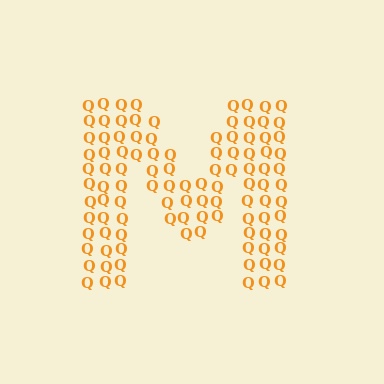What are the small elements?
The small elements are letter Q's.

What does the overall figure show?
The overall figure shows the letter M.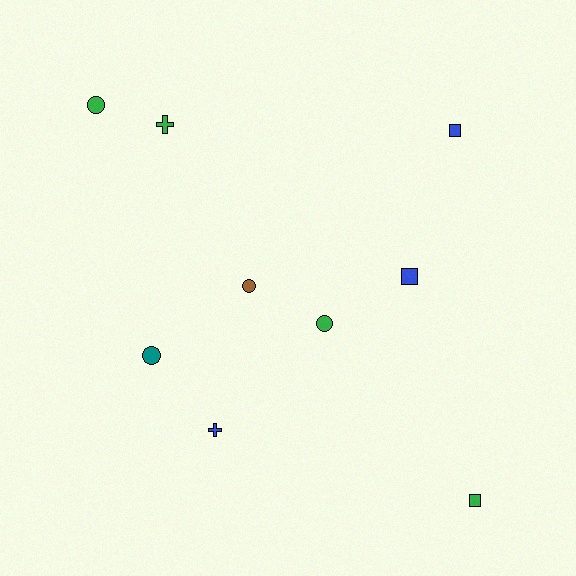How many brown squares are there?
There are no brown squares.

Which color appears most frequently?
Green, with 4 objects.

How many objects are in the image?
There are 9 objects.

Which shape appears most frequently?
Circle, with 4 objects.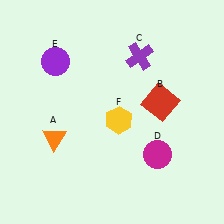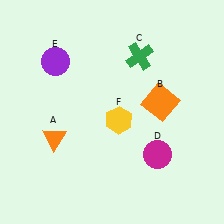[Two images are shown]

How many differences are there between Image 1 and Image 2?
There are 2 differences between the two images.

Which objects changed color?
B changed from red to orange. C changed from purple to green.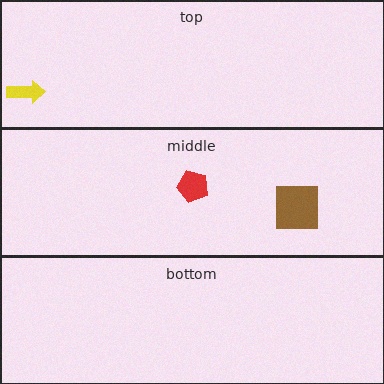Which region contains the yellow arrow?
The top region.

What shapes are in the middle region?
The red pentagon, the brown square.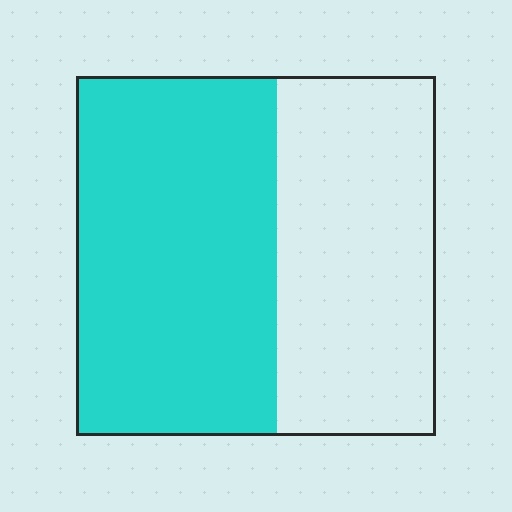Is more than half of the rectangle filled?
Yes.